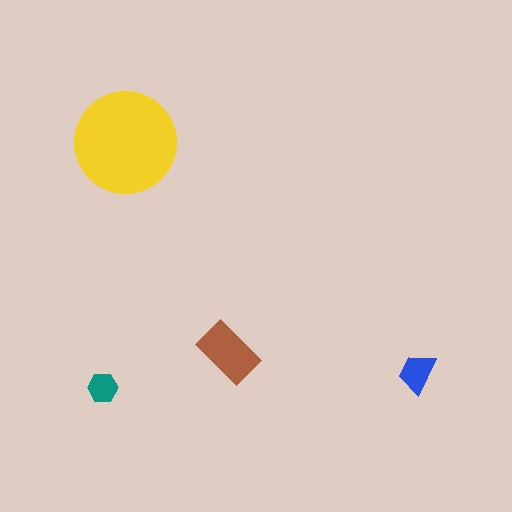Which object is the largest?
The yellow circle.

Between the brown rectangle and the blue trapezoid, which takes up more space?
The brown rectangle.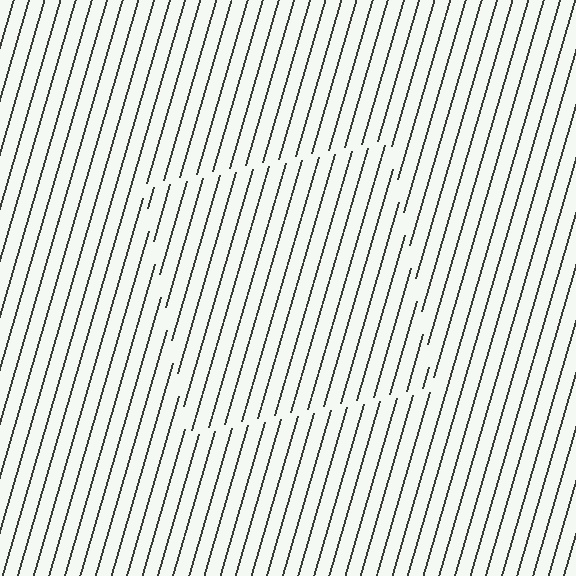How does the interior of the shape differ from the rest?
The interior of the shape contains the same grating, shifted by half a period — the contour is defined by the phase discontinuity where line-ends from the inner and outer gratings abut.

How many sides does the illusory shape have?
4 sides — the line-ends trace a square.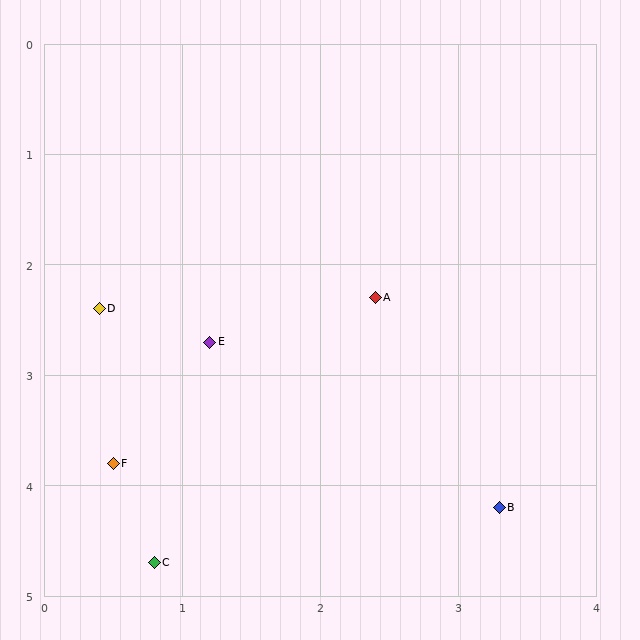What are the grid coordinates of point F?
Point F is at approximately (0.5, 3.8).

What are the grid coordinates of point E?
Point E is at approximately (1.2, 2.7).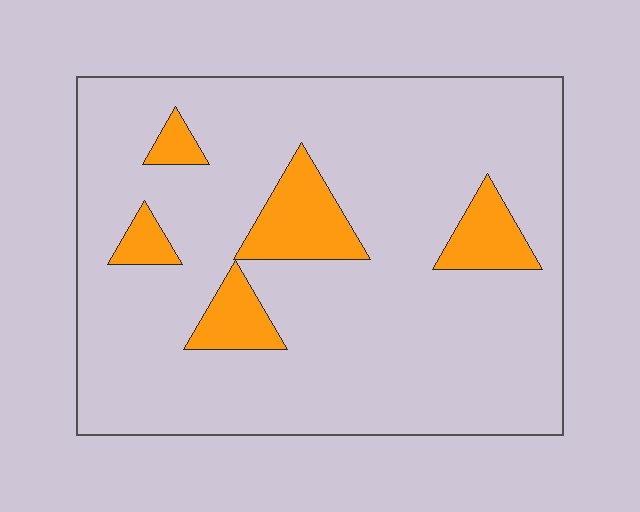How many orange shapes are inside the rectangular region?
5.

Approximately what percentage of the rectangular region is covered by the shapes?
Approximately 15%.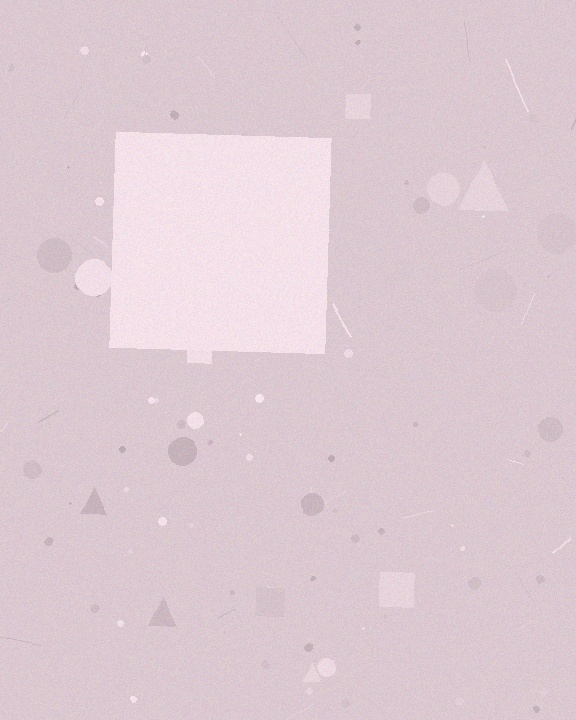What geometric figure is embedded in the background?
A square is embedded in the background.